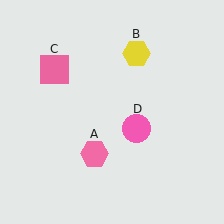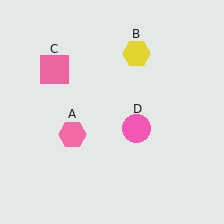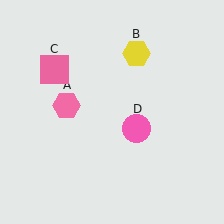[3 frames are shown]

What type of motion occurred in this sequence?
The pink hexagon (object A) rotated clockwise around the center of the scene.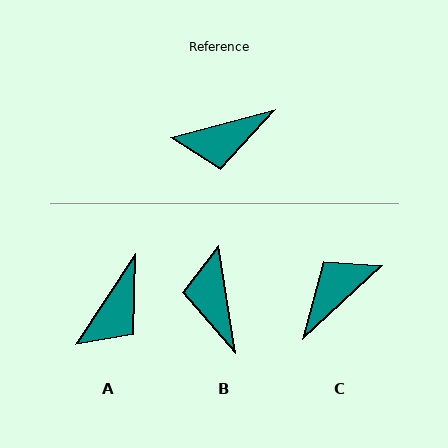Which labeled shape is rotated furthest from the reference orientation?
C, about 153 degrees away.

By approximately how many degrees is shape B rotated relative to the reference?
Approximately 96 degrees clockwise.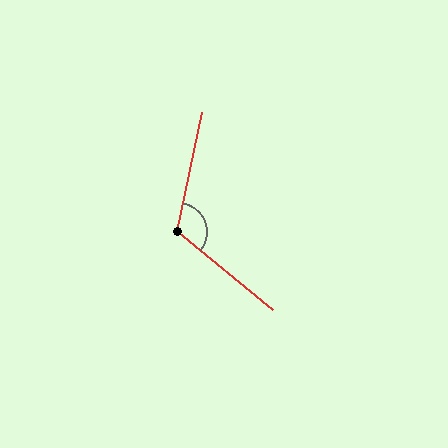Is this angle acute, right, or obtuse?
It is obtuse.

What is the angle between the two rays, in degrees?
Approximately 117 degrees.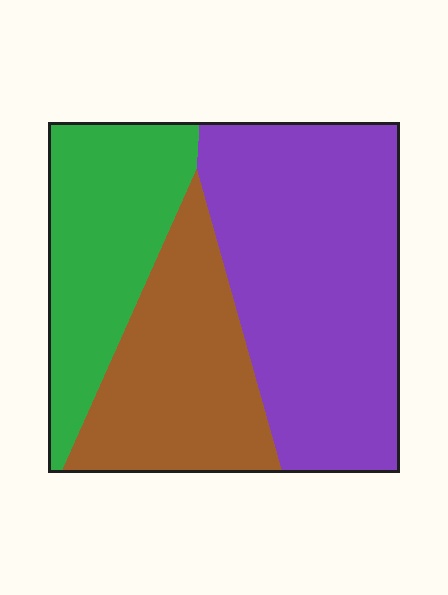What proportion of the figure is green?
Green takes up about one quarter (1/4) of the figure.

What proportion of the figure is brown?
Brown covers about 25% of the figure.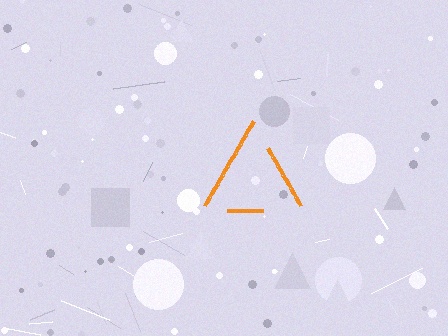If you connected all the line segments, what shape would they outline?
They would outline a triangle.